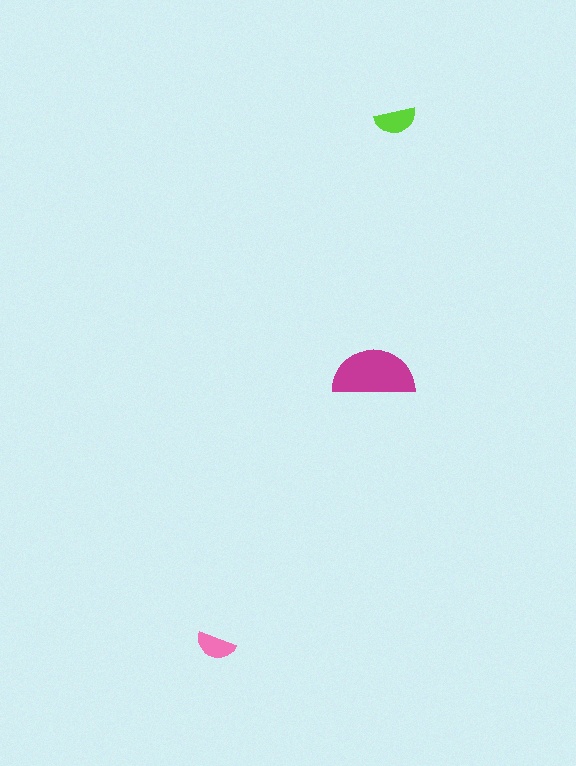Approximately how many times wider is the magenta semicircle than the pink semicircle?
About 2 times wider.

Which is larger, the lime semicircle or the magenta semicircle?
The magenta one.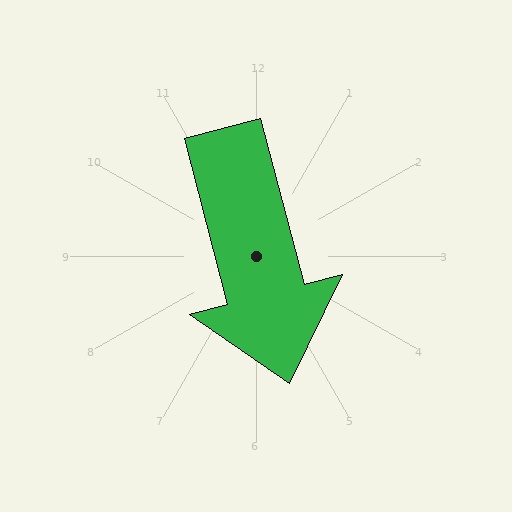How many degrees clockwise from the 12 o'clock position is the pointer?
Approximately 165 degrees.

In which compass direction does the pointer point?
South.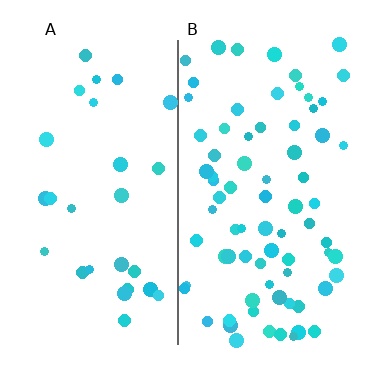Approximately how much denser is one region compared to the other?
Approximately 2.5× — region B over region A.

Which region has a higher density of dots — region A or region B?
B (the right).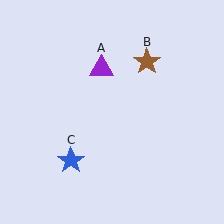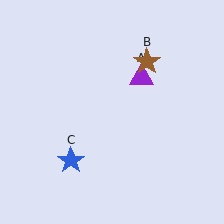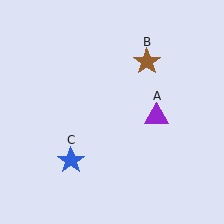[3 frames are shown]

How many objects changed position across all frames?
1 object changed position: purple triangle (object A).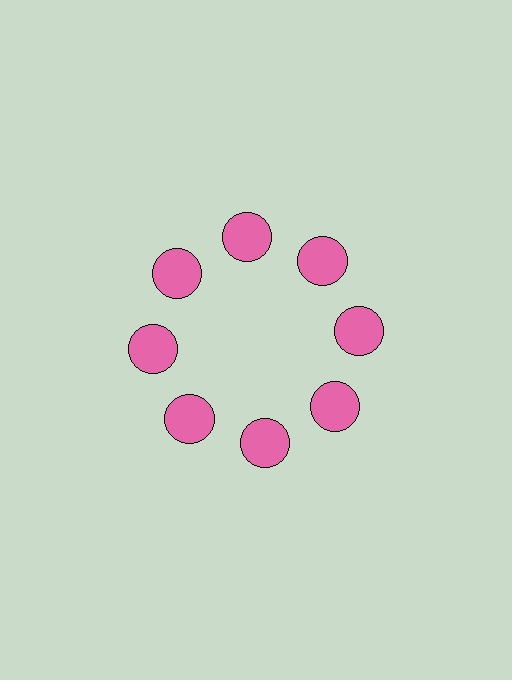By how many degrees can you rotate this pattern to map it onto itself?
The pattern maps onto itself every 45 degrees of rotation.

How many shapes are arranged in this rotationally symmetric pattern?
There are 8 shapes, arranged in 8 groups of 1.